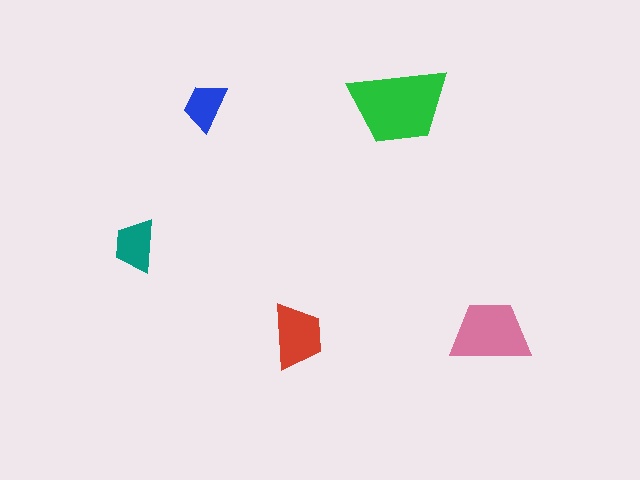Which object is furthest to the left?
The teal trapezoid is leftmost.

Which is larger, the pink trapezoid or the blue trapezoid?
The pink one.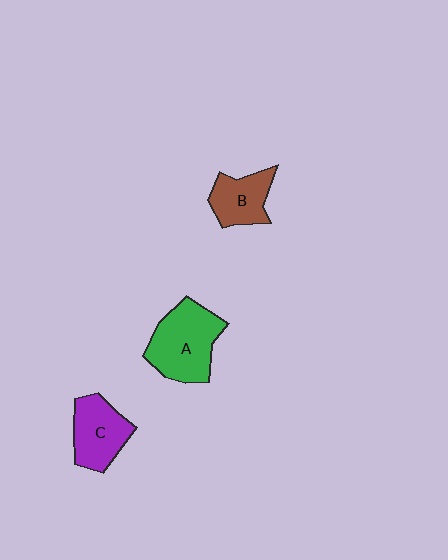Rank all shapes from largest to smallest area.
From largest to smallest: A (green), C (purple), B (brown).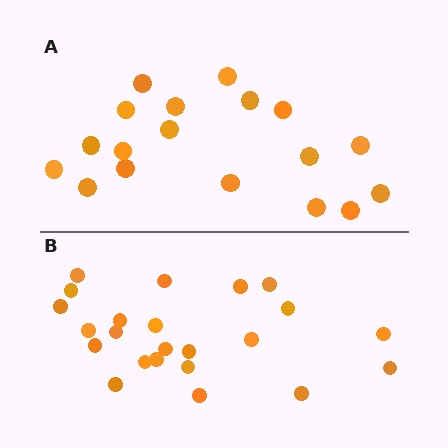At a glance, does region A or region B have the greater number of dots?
Region B (the bottom region) has more dots.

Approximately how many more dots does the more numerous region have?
Region B has about 5 more dots than region A.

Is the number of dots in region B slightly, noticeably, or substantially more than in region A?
Region B has noticeably more, but not dramatically so. The ratio is roughly 1.3 to 1.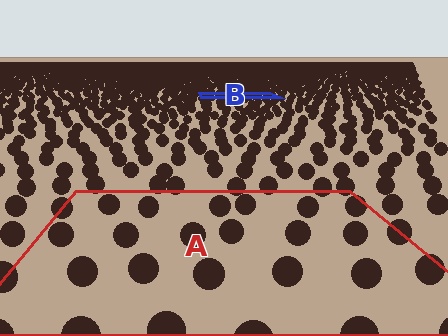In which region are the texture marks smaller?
The texture marks are smaller in region B, because it is farther away.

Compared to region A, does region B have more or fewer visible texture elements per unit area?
Region B has more texture elements per unit area — they are packed more densely because it is farther away.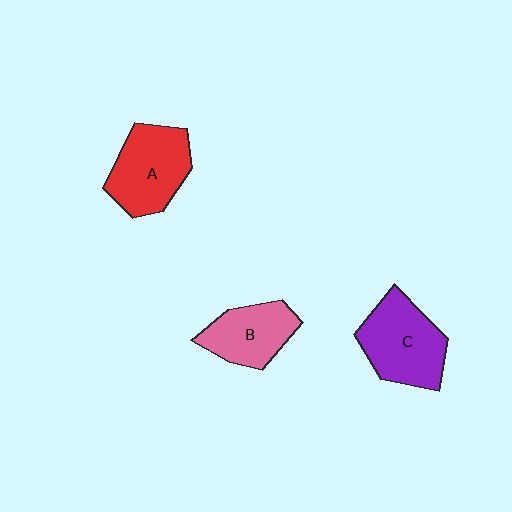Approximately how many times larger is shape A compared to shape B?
Approximately 1.3 times.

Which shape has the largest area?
Shape C (purple).